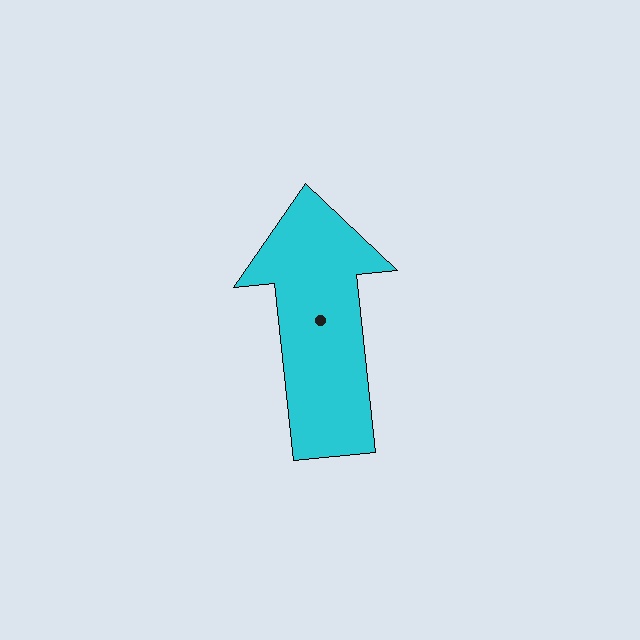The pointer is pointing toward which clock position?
Roughly 12 o'clock.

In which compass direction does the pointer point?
North.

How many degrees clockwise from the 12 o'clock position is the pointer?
Approximately 354 degrees.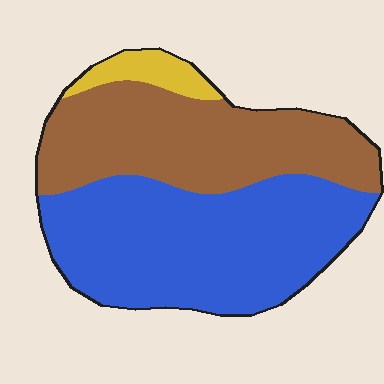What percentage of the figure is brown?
Brown covers roughly 40% of the figure.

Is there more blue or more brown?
Blue.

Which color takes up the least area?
Yellow, at roughly 5%.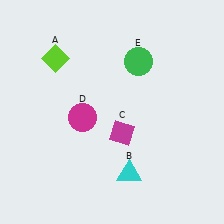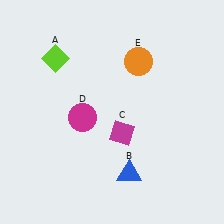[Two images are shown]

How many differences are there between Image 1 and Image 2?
There are 2 differences between the two images.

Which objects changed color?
B changed from cyan to blue. E changed from green to orange.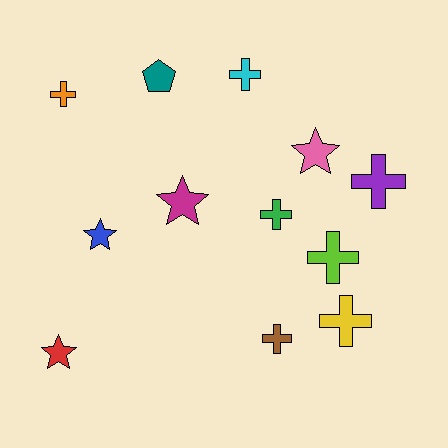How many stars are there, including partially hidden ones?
There are 4 stars.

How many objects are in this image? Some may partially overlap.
There are 12 objects.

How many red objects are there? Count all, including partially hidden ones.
There is 1 red object.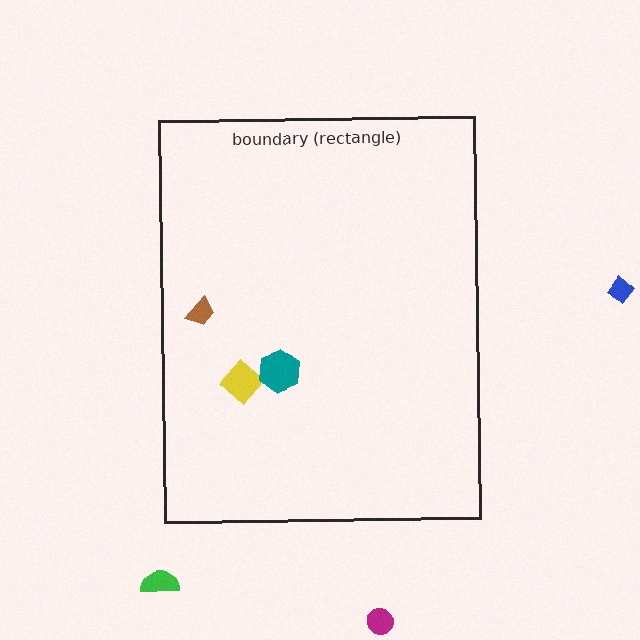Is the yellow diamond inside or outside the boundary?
Inside.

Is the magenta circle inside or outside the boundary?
Outside.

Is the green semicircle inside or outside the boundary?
Outside.